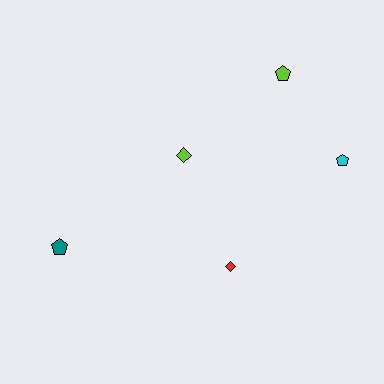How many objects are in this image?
There are 5 objects.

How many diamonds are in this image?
There are 2 diamonds.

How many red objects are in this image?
There is 1 red object.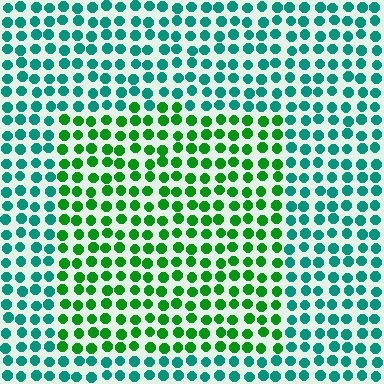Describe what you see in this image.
The image is filled with small teal elements in a uniform arrangement. A rectangle-shaped region is visible where the elements are tinted to a slightly different hue, forming a subtle color boundary.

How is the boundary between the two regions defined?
The boundary is defined purely by a slight shift in hue (about 45 degrees). Spacing, size, and orientation are identical on both sides.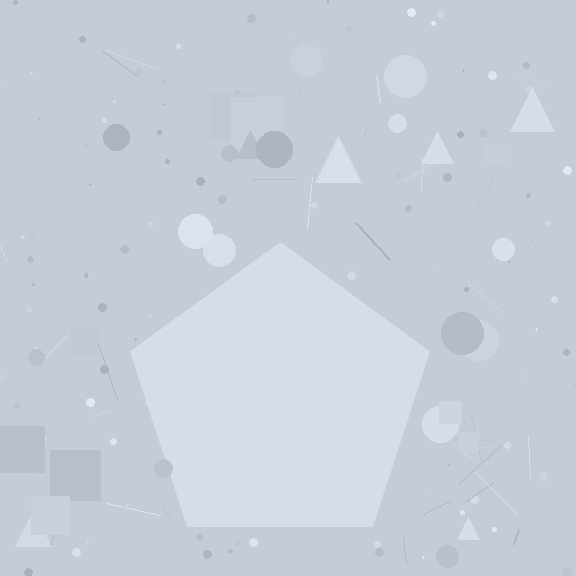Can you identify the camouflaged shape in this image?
The camouflaged shape is a pentagon.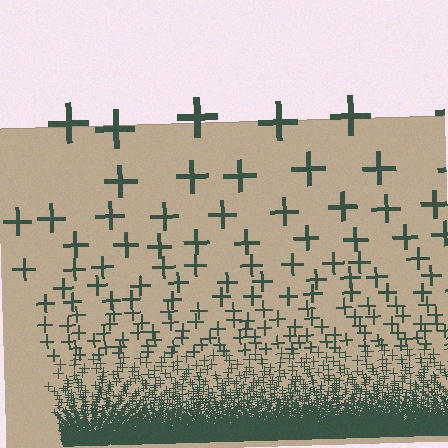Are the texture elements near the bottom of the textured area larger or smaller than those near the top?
Smaller. The gradient is inverted — elements near the bottom are smaller and denser.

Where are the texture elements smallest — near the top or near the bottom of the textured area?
Near the bottom.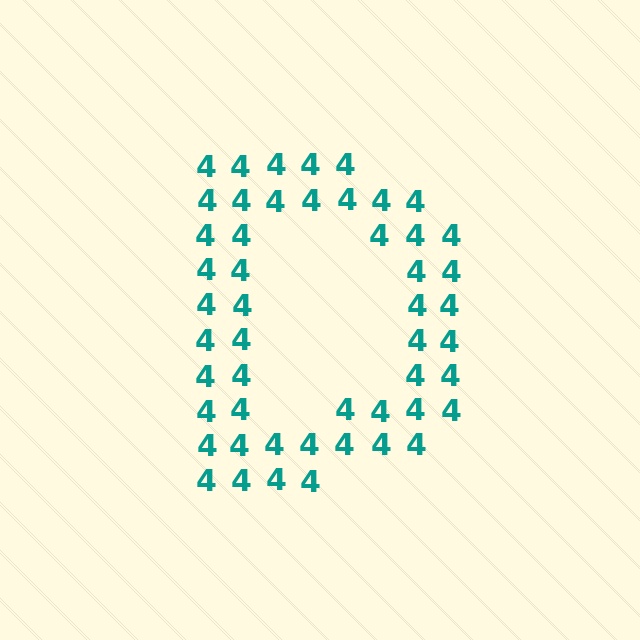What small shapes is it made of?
It is made of small digit 4's.